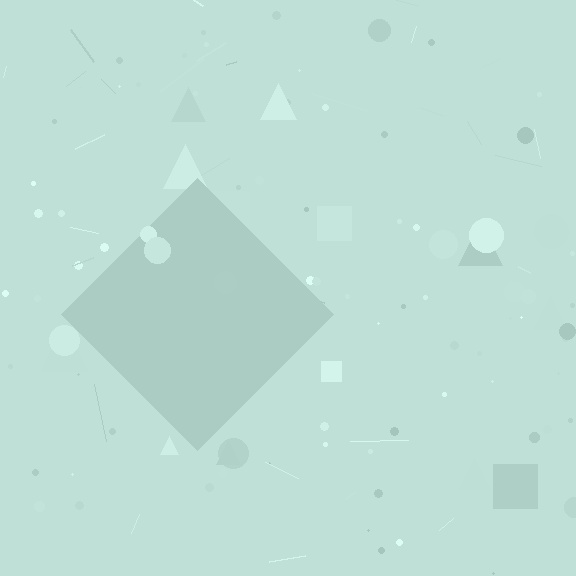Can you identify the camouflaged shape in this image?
The camouflaged shape is a diamond.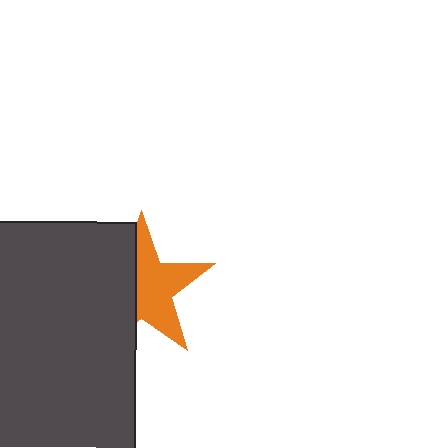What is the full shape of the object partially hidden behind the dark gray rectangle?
The partially hidden object is an orange star.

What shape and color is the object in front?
The object in front is a dark gray rectangle.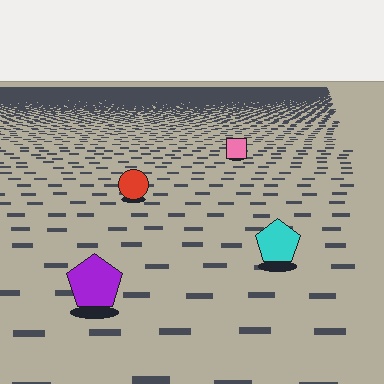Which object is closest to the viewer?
The purple pentagon is closest. The texture marks near it are larger and more spread out.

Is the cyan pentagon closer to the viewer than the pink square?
Yes. The cyan pentagon is closer — you can tell from the texture gradient: the ground texture is coarser near it.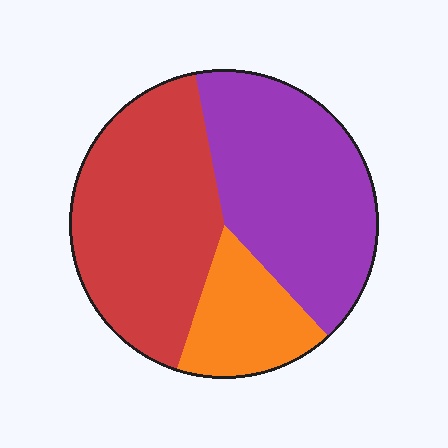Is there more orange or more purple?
Purple.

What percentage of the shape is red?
Red takes up about two fifths (2/5) of the shape.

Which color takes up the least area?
Orange, at roughly 15%.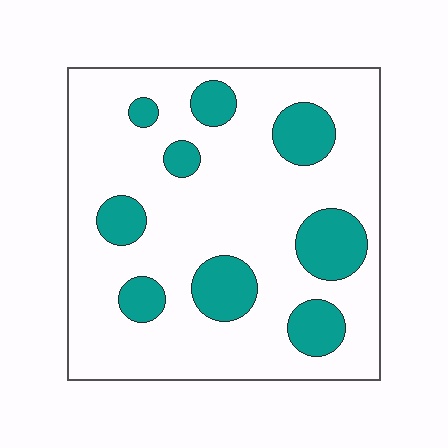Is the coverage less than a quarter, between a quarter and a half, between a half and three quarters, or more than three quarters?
Less than a quarter.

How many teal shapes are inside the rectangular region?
9.